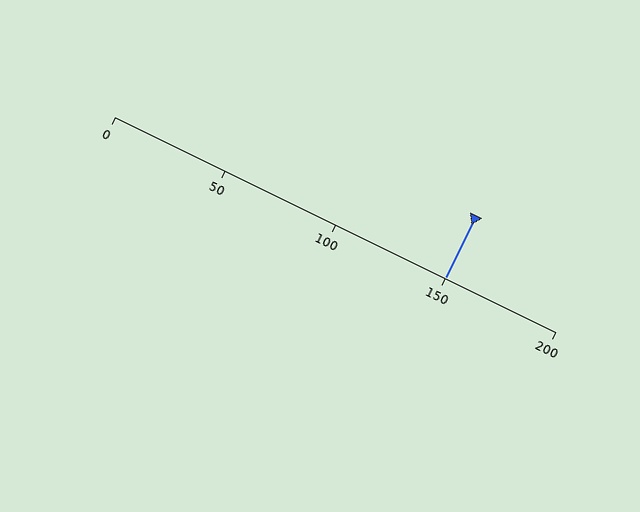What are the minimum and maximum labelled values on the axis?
The axis runs from 0 to 200.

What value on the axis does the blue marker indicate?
The marker indicates approximately 150.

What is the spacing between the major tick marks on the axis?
The major ticks are spaced 50 apart.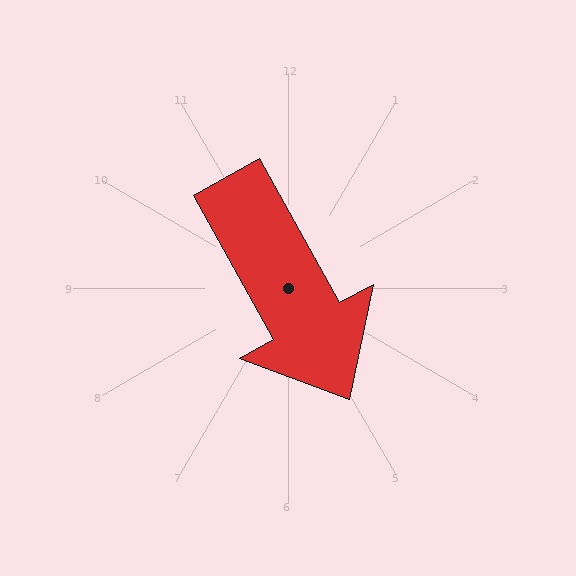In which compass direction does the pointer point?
Southeast.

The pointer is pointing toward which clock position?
Roughly 5 o'clock.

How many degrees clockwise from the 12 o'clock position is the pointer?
Approximately 151 degrees.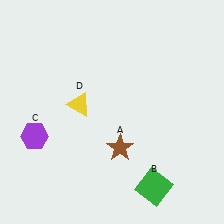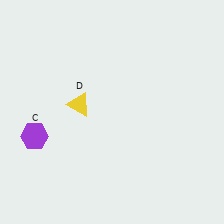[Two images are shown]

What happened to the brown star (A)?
The brown star (A) was removed in Image 2. It was in the bottom-right area of Image 1.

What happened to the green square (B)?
The green square (B) was removed in Image 2. It was in the bottom-right area of Image 1.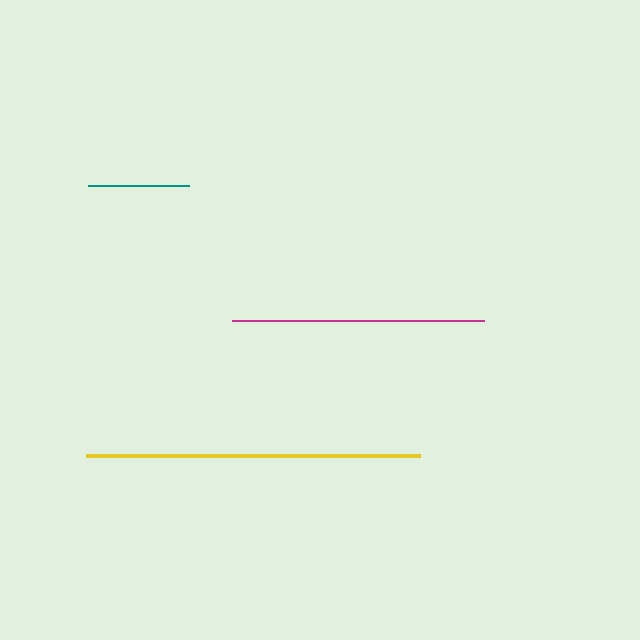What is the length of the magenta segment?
The magenta segment is approximately 252 pixels long.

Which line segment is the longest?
The yellow line is the longest at approximately 335 pixels.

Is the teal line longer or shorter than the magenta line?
The magenta line is longer than the teal line.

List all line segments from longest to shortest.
From longest to shortest: yellow, magenta, teal.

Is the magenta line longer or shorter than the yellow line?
The yellow line is longer than the magenta line.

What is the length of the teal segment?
The teal segment is approximately 101 pixels long.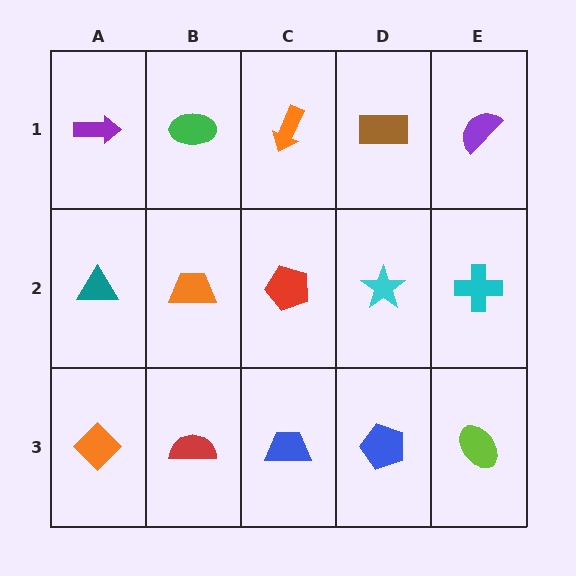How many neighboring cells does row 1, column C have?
3.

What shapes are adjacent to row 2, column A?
A purple arrow (row 1, column A), an orange diamond (row 3, column A), an orange trapezoid (row 2, column B).